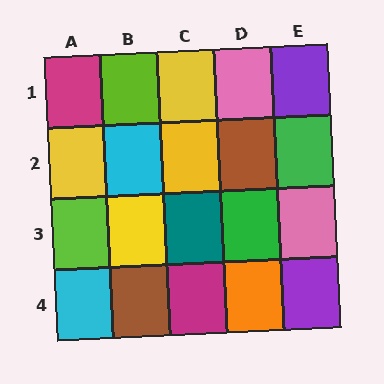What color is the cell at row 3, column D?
Green.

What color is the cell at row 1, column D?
Pink.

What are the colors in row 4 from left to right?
Cyan, brown, magenta, orange, purple.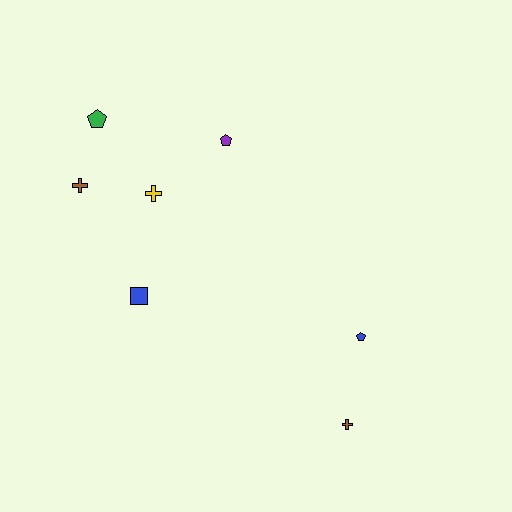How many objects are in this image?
There are 7 objects.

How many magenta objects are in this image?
There are no magenta objects.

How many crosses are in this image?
There are 3 crosses.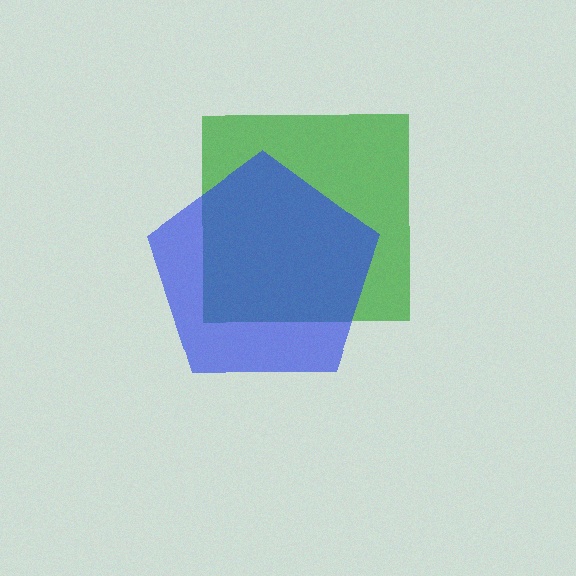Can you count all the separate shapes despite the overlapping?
Yes, there are 2 separate shapes.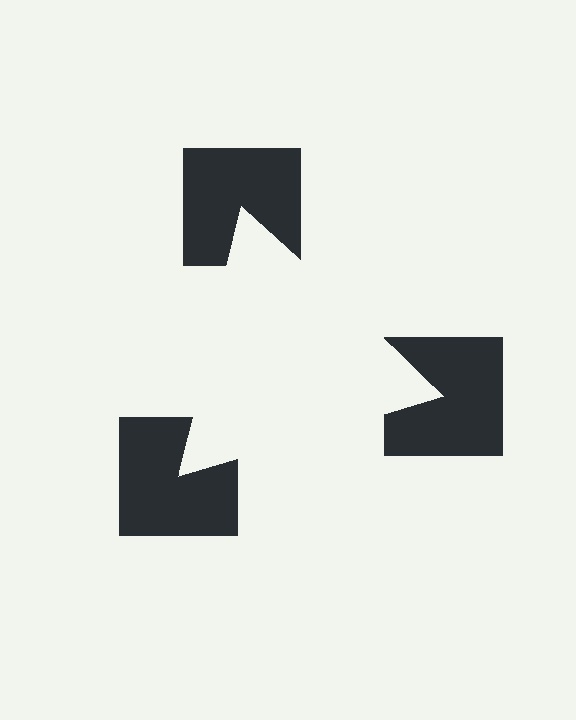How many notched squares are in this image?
There are 3 — one at each vertex of the illusory triangle.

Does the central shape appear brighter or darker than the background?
It typically appears slightly brighter than the background, even though no actual brightness change is drawn.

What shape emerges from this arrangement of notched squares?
An illusory triangle — its edges are inferred from the aligned wedge cuts in the notched squares, not physically drawn.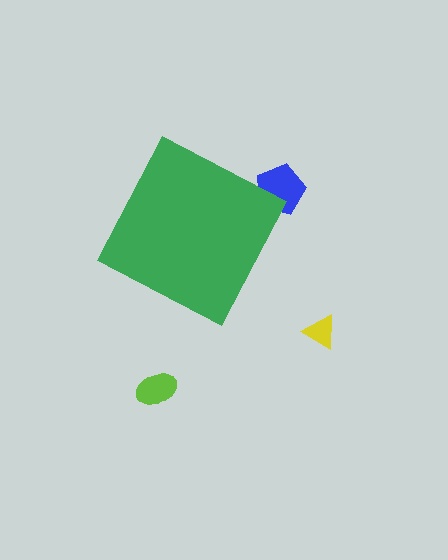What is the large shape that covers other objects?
A green diamond.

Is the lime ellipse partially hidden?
No, the lime ellipse is fully visible.